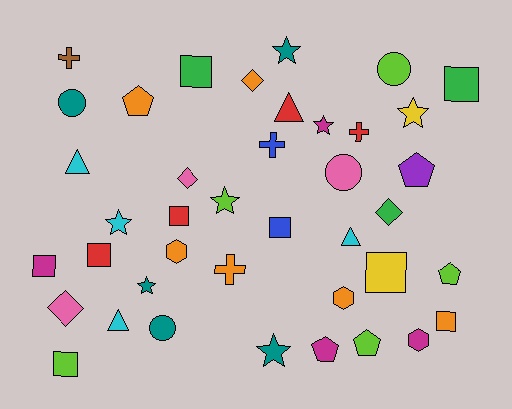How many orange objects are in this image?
There are 6 orange objects.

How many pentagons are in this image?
There are 5 pentagons.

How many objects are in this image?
There are 40 objects.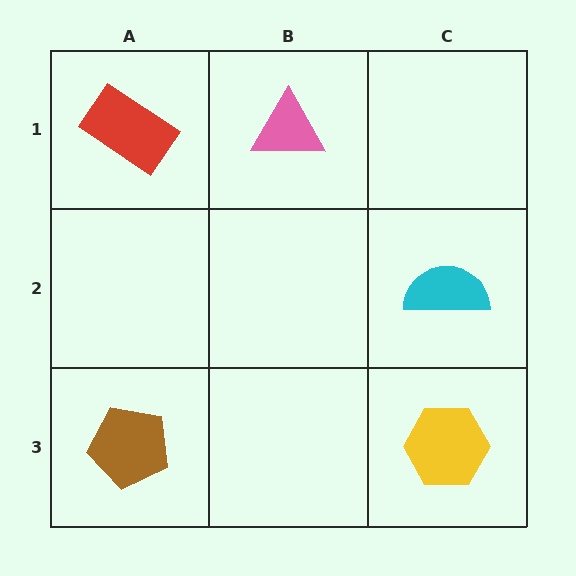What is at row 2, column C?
A cyan semicircle.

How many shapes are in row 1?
2 shapes.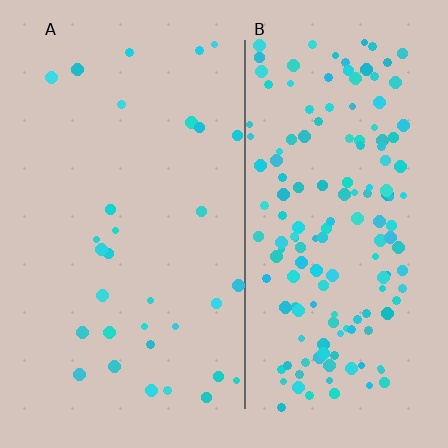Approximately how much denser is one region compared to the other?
Approximately 5.0× — region B over region A.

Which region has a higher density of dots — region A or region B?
B (the right).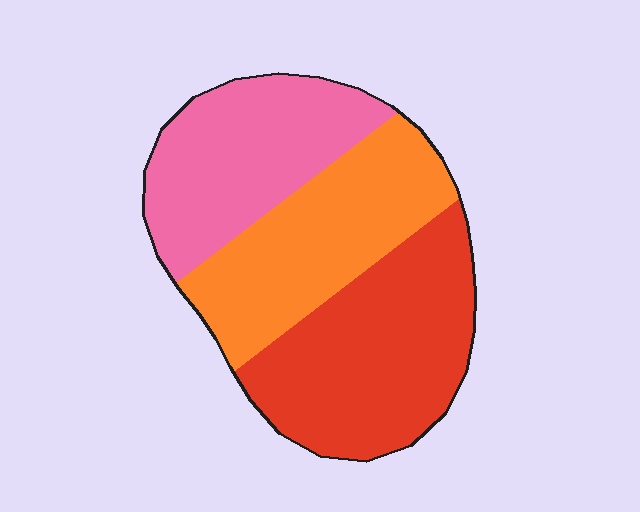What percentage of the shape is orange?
Orange covers 32% of the shape.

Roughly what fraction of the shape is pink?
Pink takes up about one third (1/3) of the shape.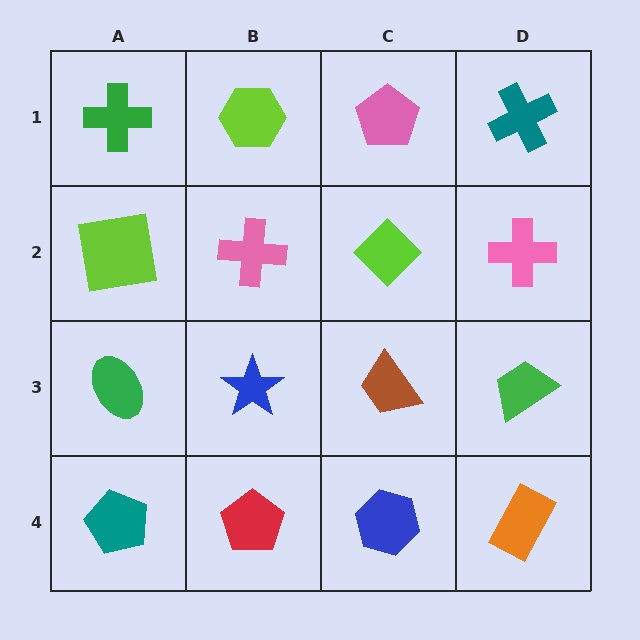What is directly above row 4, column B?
A blue star.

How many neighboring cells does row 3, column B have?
4.